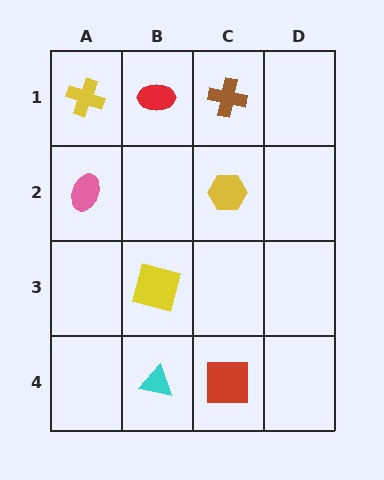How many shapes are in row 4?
2 shapes.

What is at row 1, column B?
A red ellipse.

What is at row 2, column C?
A yellow hexagon.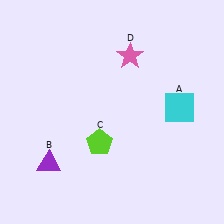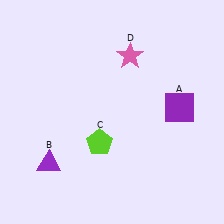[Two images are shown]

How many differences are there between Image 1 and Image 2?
There is 1 difference between the two images.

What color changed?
The square (A) changed from cyan in Image 1 to purple in Image 2.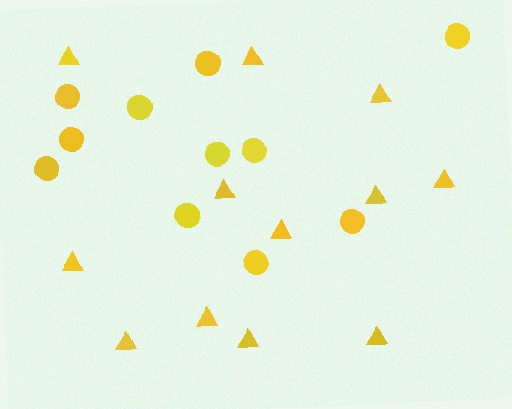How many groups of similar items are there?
There are 2 groups: one group of triangles (12) and one group of circles (11).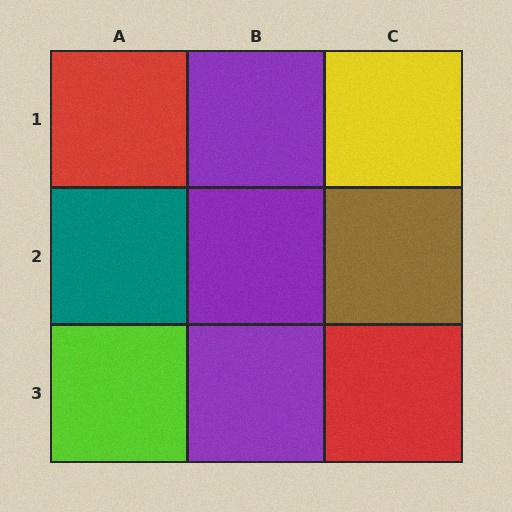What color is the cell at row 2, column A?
Teal.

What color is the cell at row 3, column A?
Lime.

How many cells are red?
2 cells are red.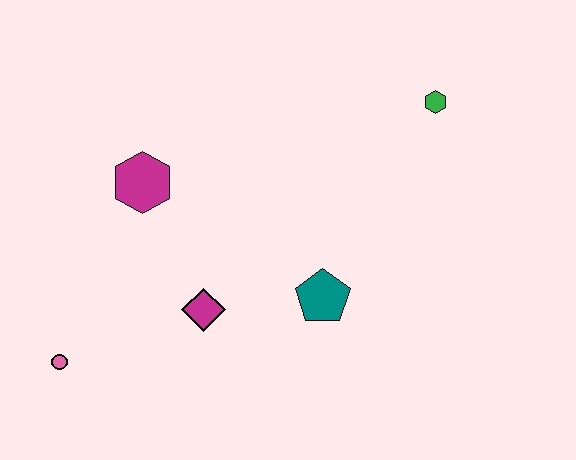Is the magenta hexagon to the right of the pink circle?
Yes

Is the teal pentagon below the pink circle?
No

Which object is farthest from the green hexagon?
The pink circle is farthest from the green hexagon.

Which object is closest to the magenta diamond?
The teal pentagon is closest to the magenta diamond.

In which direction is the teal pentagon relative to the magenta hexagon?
The teal pentagon is to the right of the magenta hexagon.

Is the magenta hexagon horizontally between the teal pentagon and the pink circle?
Yes